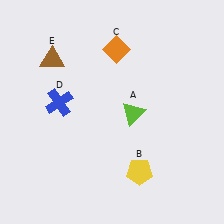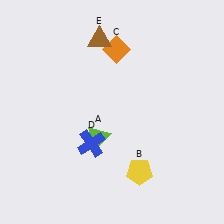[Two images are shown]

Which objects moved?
The objects that moved are: the lime triangle (A), the blue cross (D), the brown triangle (E).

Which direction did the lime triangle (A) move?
The lime triangle (A) moved left.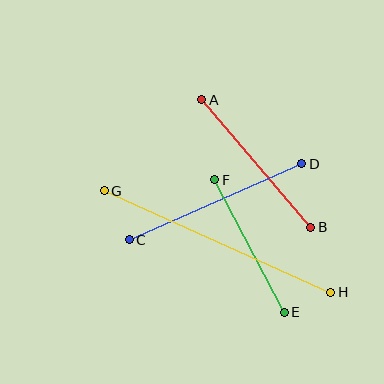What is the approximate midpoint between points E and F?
The midpoint is at approximately (250, 246) pixels.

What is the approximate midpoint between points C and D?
The midpoint is at approximately (215, 202) pixels.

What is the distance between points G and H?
The distance is approximately 248 pixels.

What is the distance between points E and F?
The distance is approximately 150 pixels.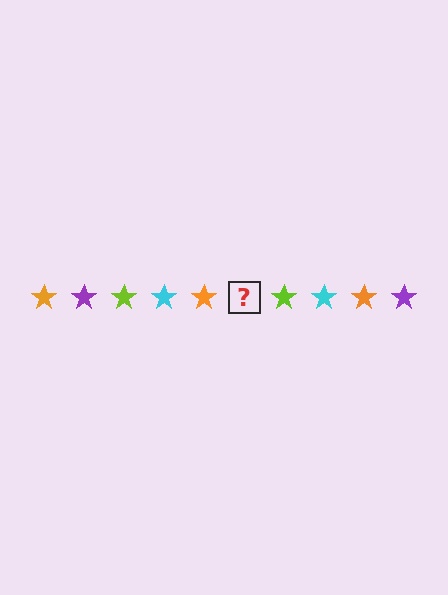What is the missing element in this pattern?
The missing element is a purple star.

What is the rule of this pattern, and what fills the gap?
The rule is that the pattern cycles through orange, purple, lime, cyan stars. The gap should be filled with a purple star.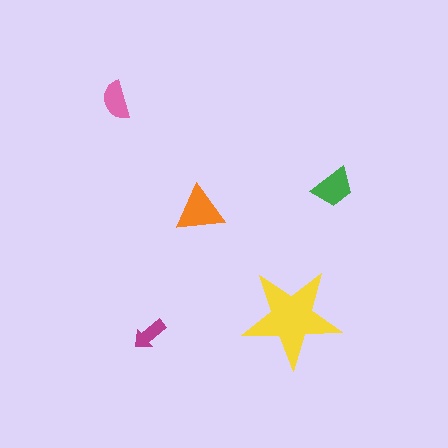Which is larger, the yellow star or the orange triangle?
The yellow star.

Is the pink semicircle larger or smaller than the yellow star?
Smaller.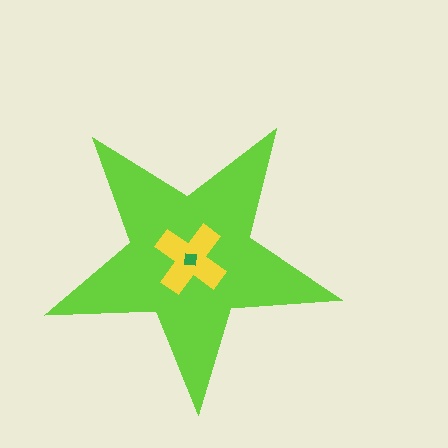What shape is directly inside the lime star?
The yellow cross.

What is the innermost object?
The green square.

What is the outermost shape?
The lime star.